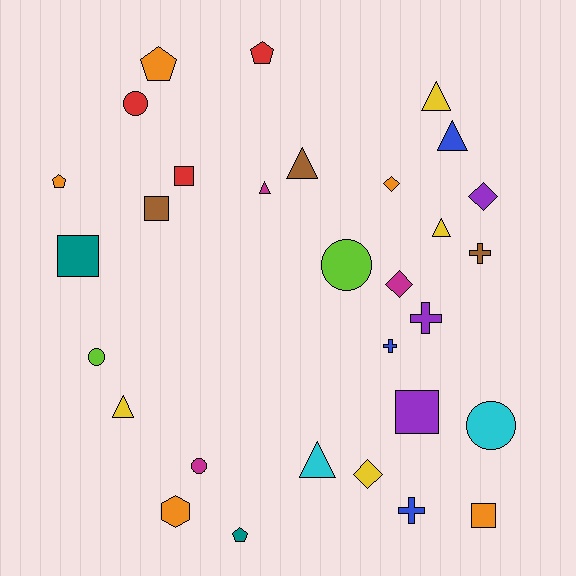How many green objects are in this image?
There are no green objects.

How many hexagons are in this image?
There is 1 hexagon.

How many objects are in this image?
There are 30 objects.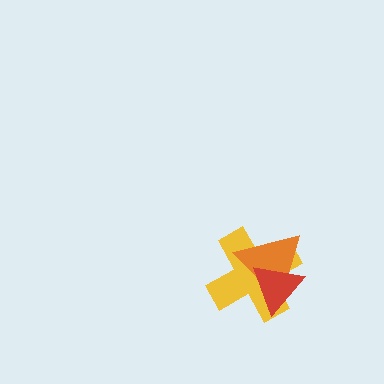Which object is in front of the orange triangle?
The red triangle is in front of the orange triangle.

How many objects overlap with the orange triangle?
2 objects overlap with the orange triangle.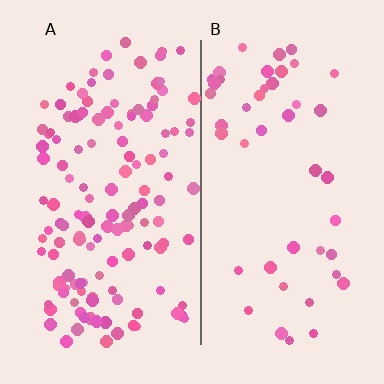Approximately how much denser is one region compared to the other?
Approximately 3.0× — region A over region B.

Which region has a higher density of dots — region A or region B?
A (the left).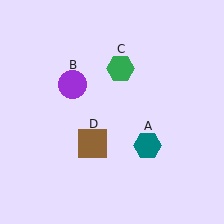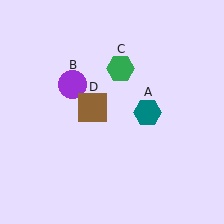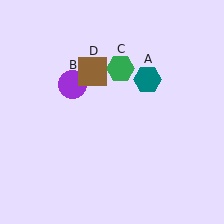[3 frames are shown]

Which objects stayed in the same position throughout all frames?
Purple circle (object B) and green hexagon (object C) remained stationary.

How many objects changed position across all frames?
2 objects changed position: teal hexagon (object A), brown square (object D).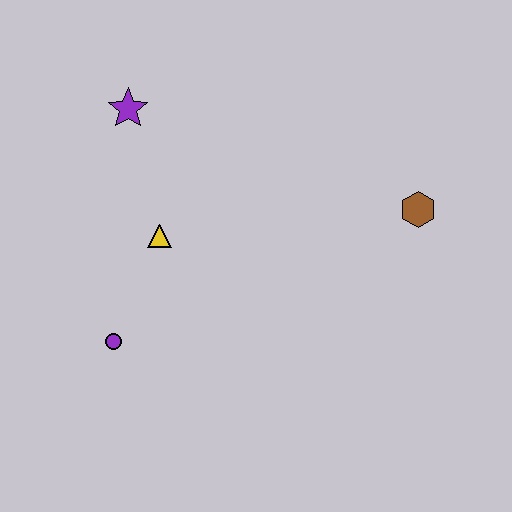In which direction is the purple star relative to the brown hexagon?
The purple star is to the left of the brown hexagon.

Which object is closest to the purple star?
The yellow triangle is closest to the purple star.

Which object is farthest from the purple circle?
The brown hexagon is farthest from the purple circle.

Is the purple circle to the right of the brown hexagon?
No